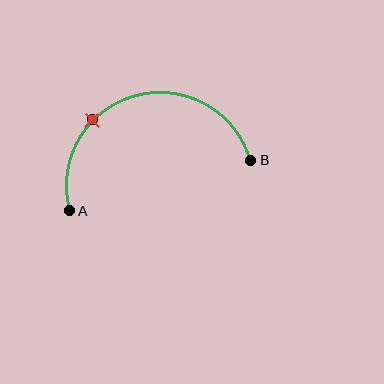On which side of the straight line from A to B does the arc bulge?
The arc bulges above the straight line connecting A and B.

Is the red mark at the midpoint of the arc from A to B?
No. The red mark lies on the arc but is closer to endpoint A. The arc midpoint would be at the point on the curve equidistant along the arc from both A and B.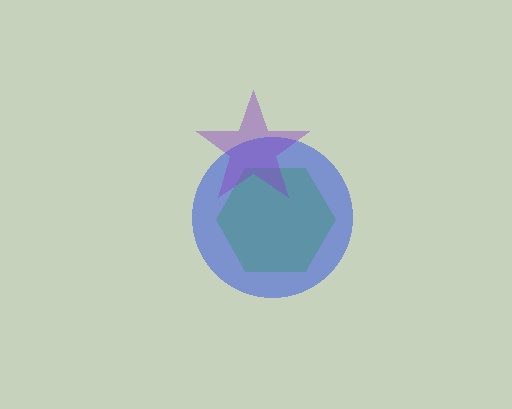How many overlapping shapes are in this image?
There are 3 overlapping shapes in the image.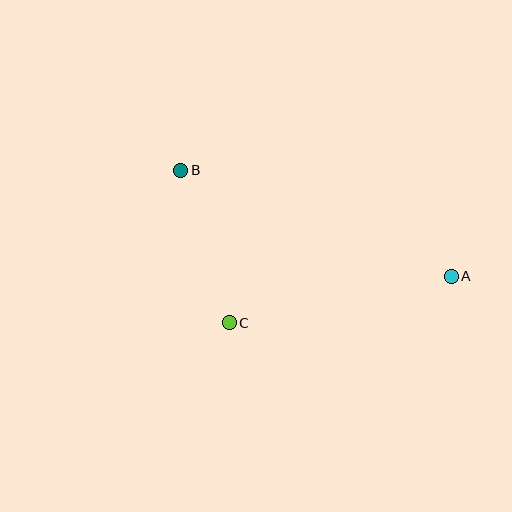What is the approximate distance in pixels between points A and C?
The distance between A and C is approximately 227 pixels.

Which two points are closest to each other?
Points B and C are closest to each other.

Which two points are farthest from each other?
Points A and B are farthest from each other.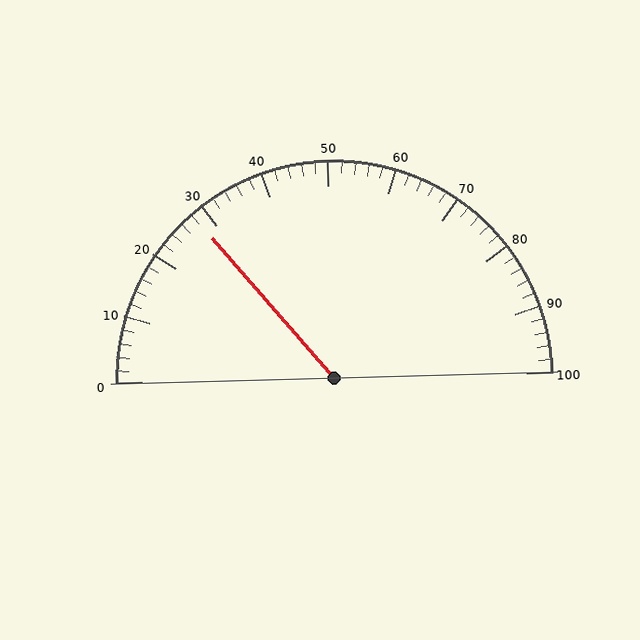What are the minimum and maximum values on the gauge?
The gauge ranges from 0 to 100.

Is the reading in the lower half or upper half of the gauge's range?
The reading is in the lower half of the range (0 to 100).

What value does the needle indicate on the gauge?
The needle indicates approximately 28.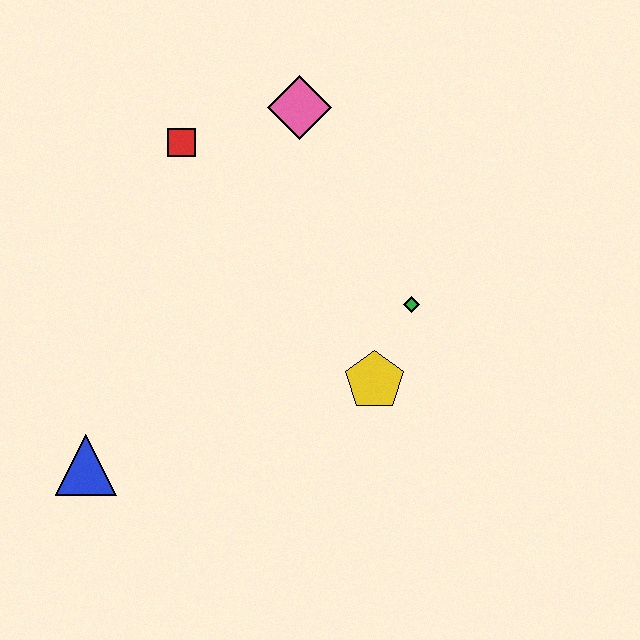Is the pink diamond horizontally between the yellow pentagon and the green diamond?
No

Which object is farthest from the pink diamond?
The blue triangle is farthest from the pink diamond.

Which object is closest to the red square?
The pink diamond is closest to the red square.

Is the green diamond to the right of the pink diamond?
Yes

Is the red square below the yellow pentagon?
No